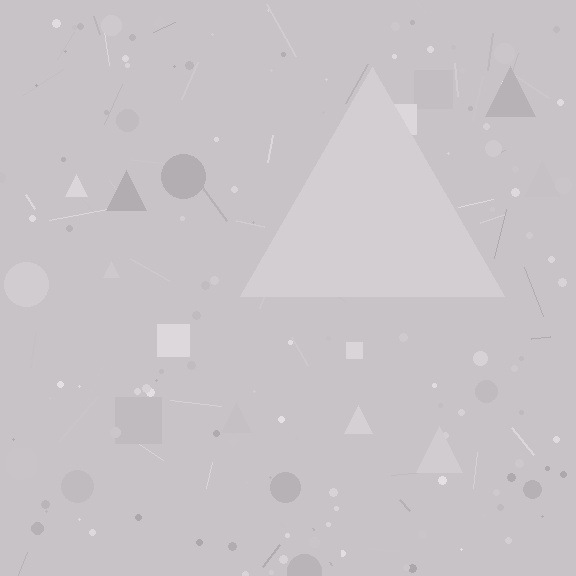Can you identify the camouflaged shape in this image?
The camouflaged shape is a triangle.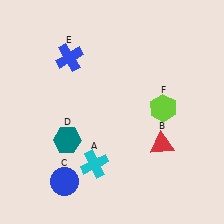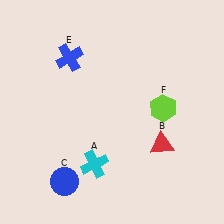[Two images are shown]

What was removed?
The teal hexagon (D) was removed in Image 2.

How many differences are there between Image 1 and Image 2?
There is 1 difference between the two images.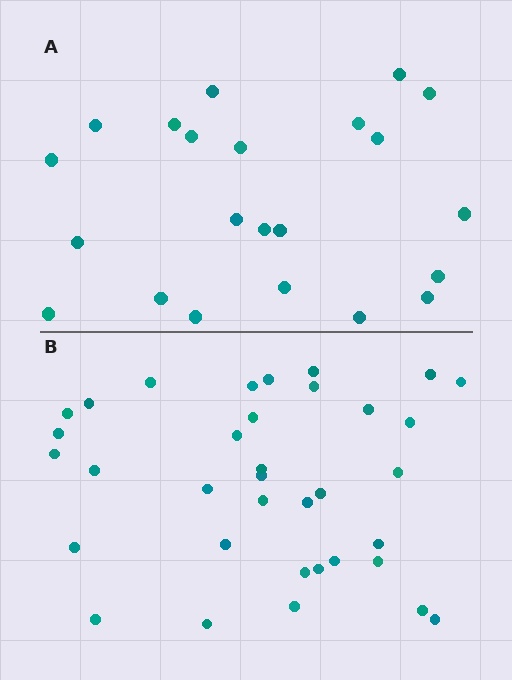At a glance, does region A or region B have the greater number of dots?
Region B (the bottom region) has more dots.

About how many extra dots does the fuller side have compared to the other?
Region B has approximately 15 more dots than region A.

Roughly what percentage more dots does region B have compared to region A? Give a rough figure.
About 60% more.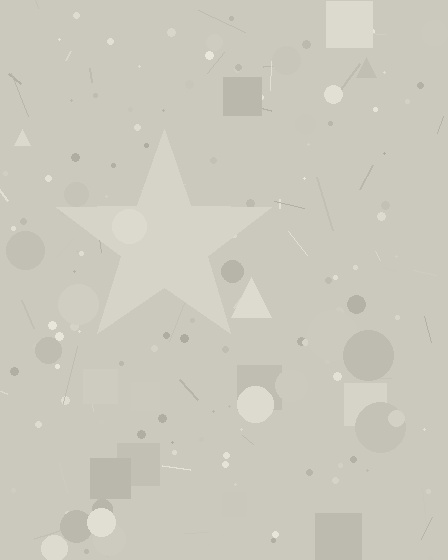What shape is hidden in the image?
A star is hidden in the image.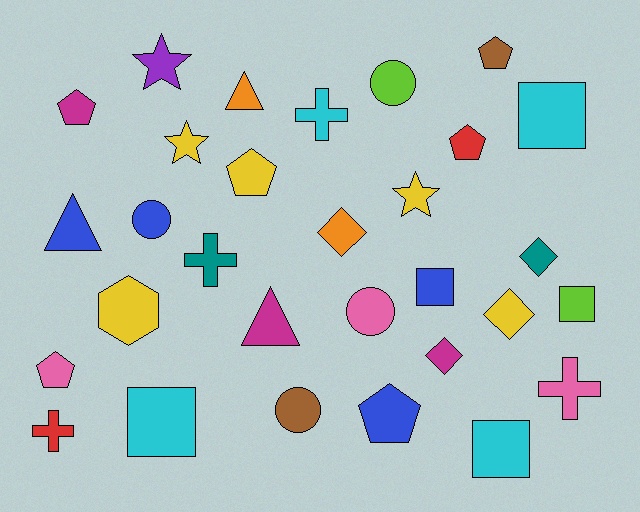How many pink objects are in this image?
There are 3 pink objects.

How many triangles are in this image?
There are 3 triangles.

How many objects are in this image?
There are 30 objects.